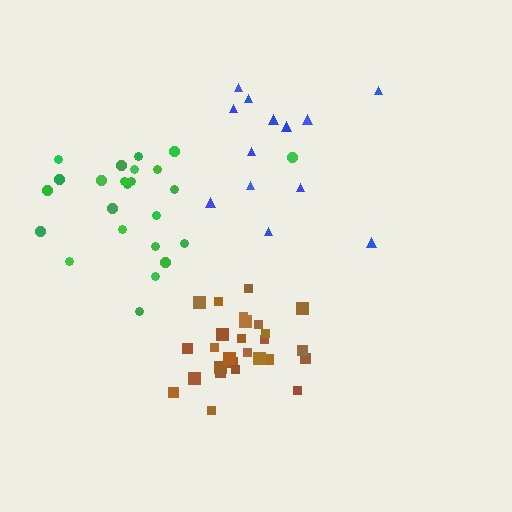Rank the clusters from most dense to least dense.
brown, green, blue.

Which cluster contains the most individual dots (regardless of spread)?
Brown (27).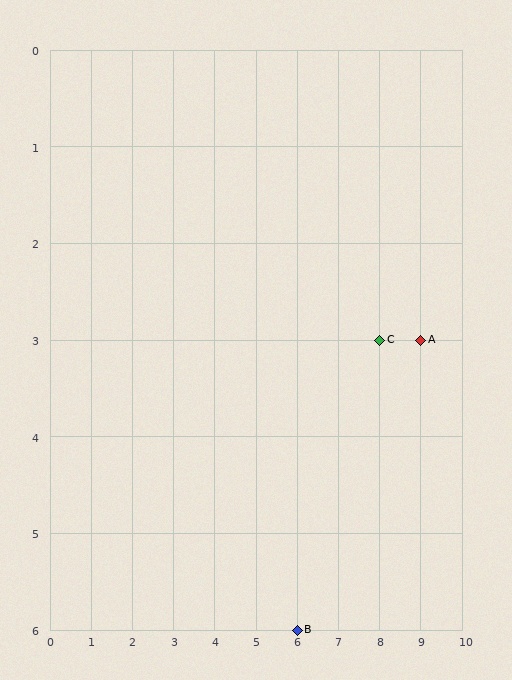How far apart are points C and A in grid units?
Points C and A are 1 column apart.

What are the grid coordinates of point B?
Point B is at grid coordinates (6, 6).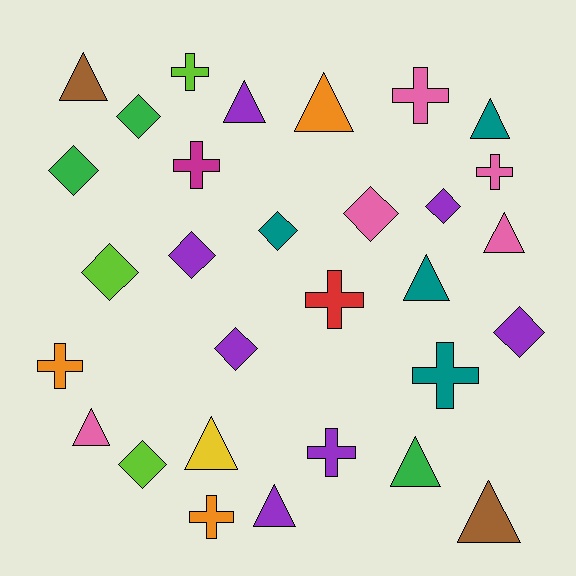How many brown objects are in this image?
There are 2 brown objects.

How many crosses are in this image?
There are 9 crosses.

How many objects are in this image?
There are 30 objects.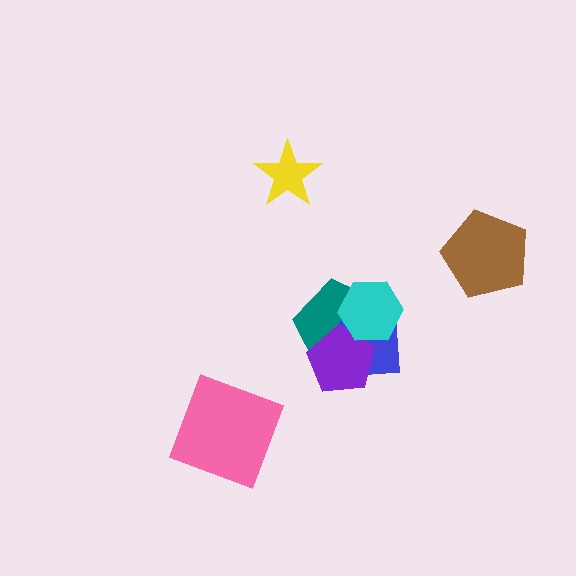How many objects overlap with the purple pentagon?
3 objects overlap with the purple pentagon.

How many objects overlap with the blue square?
3 objects overlap with the blue square.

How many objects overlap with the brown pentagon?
0 objects overlap with the brown pentagon.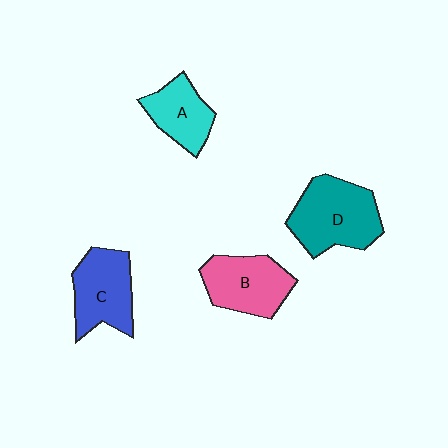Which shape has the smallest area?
Shape A (cyan).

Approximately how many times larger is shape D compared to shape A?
Approximately 1.6 times.